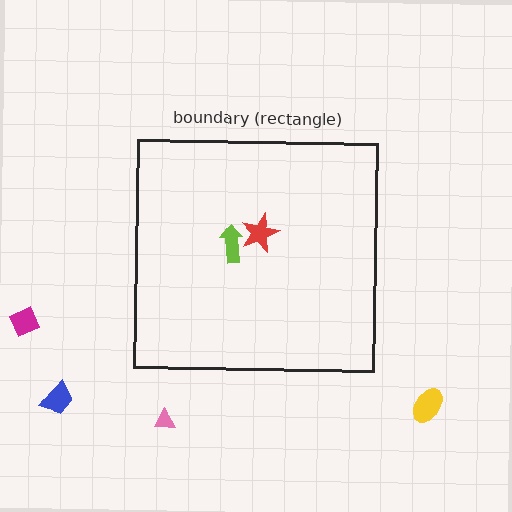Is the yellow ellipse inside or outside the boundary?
Outside.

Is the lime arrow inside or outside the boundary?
Inside.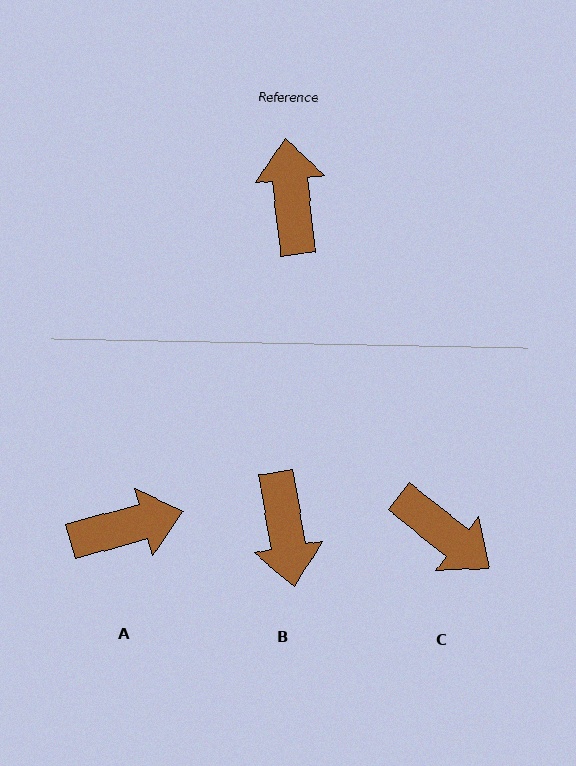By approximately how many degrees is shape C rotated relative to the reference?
Approximately 135 degrees clockwise.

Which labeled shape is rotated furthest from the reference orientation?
B, about 177 degrees away.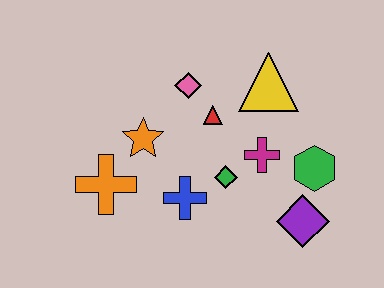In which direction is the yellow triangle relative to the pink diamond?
The yellow triangle is to the right of the pink diamond.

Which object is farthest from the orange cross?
The green hexagon is farthest from the orange cross.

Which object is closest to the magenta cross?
The green diamond is closest to the magenta cross.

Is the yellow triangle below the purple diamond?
No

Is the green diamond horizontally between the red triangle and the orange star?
No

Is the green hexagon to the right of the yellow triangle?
Yes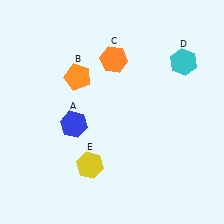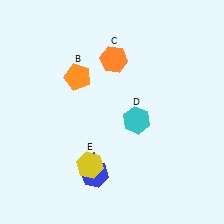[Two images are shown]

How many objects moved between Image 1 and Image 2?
2 objects moved between the two images.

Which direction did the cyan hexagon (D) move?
The cyan hexagon (D) moved down.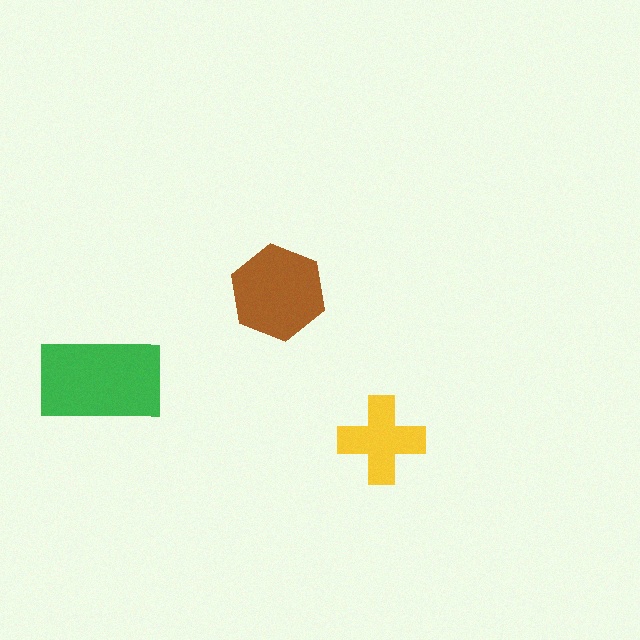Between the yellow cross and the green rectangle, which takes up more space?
The green rectangle.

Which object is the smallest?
The yellow cross.